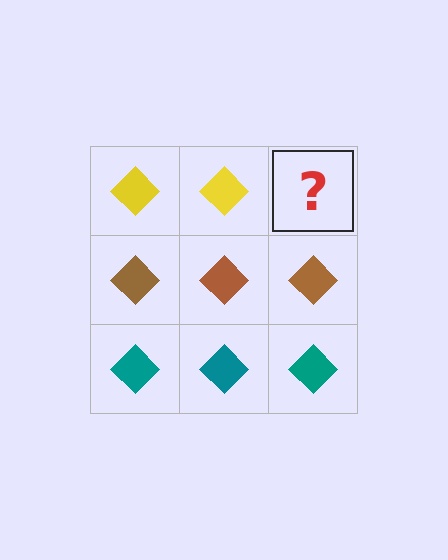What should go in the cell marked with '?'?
The missing cell should contain a yellow diamond.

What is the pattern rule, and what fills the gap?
The rule is that each row has a consistent color. The gap should be filled with a yellow diamond.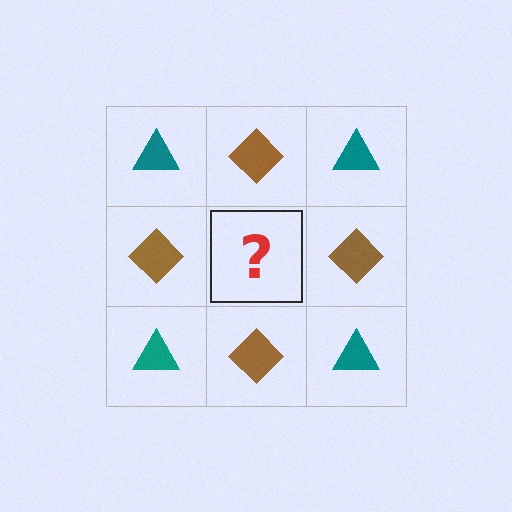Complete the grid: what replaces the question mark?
The question mark should be replaced with a teal triangle.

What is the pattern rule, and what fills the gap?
The rule is that it alternates teal triangle and brown diamond in a checkerboard pattern. The gap should be filled with a teal triangle.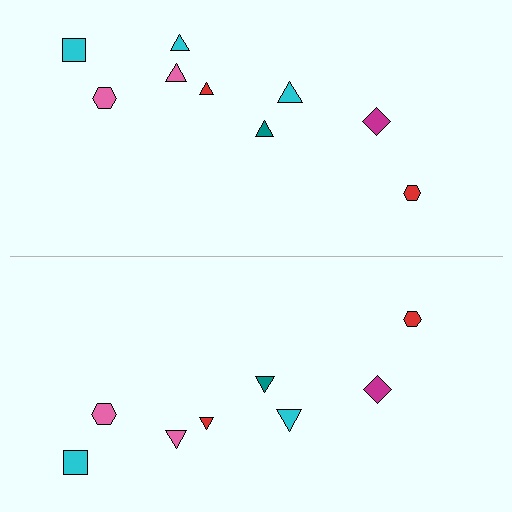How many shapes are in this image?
There are 17 shapes in this image.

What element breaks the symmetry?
A cyan triangle is missing from the bottom side.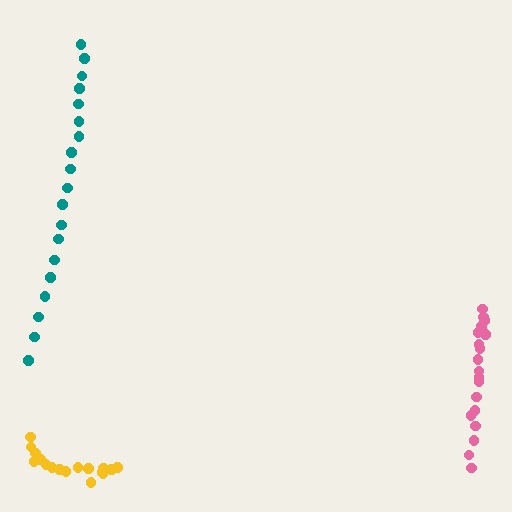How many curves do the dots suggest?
There are 3 distinct paths.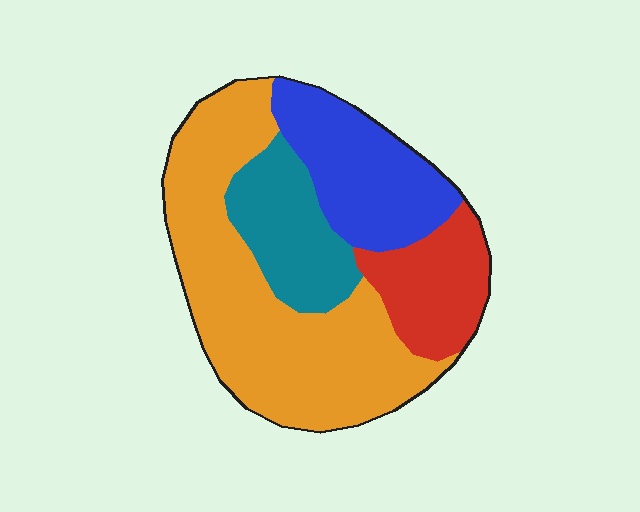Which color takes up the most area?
Orange, at roughly 50%.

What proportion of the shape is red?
Red covers 15% of the shape.